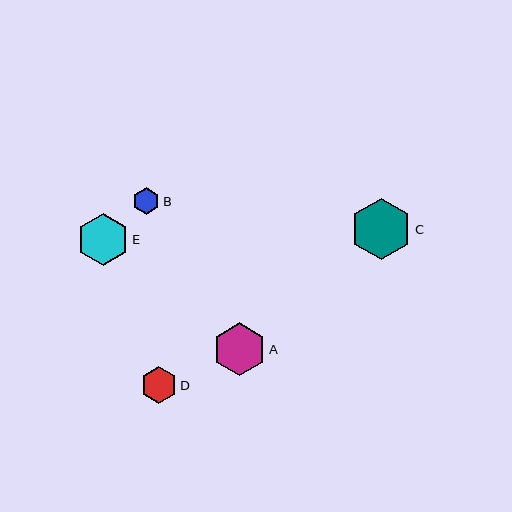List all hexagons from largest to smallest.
From largest to smallest: C, A, E, D, B.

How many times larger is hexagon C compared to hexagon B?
Hexagon C is approximately 2.3 times the size of hexagon B.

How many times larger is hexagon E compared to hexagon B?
Hexagon E is approximately 2.0 times the size of hexagon B.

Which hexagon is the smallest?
Hexagon B is the smallest with a size of approximately 27 pixels.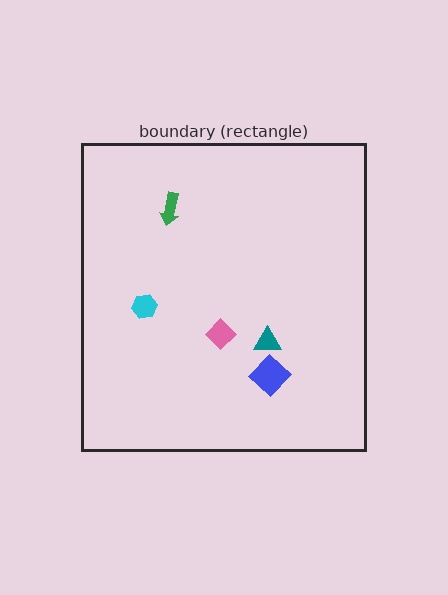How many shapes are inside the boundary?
5 inside, 0 outside.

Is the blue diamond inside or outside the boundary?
Inside.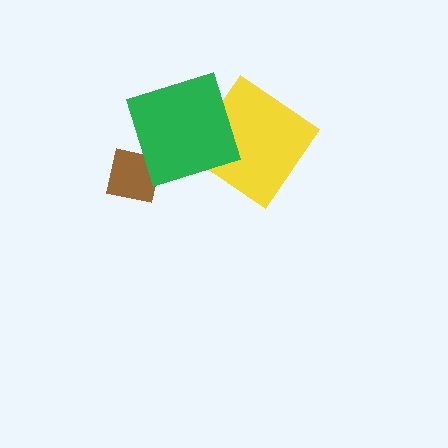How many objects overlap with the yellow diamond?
1 object overlaps with the yellow diamond.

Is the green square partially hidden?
No, no other shape covers it.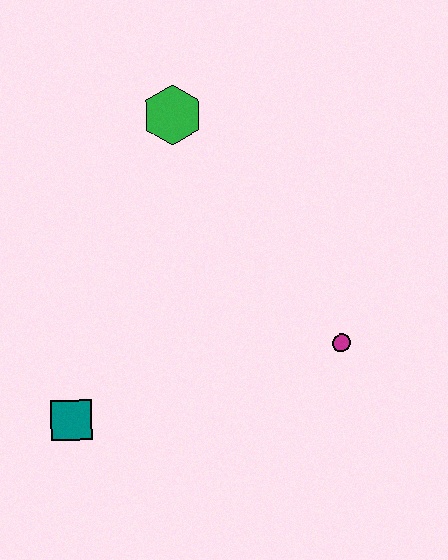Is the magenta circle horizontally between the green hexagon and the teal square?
No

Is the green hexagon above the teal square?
Yes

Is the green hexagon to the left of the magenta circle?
Yes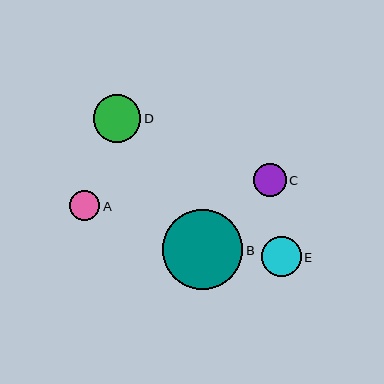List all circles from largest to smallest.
From largest to smallest: B, D, E, C, A.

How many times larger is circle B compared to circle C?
Circle B is approximately 2.4 times the size of circle C.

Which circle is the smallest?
Circle A is the smallest with a size of approximately 30 pixels.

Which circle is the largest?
Circle B is the largest with a size of approximately 80 pixels.